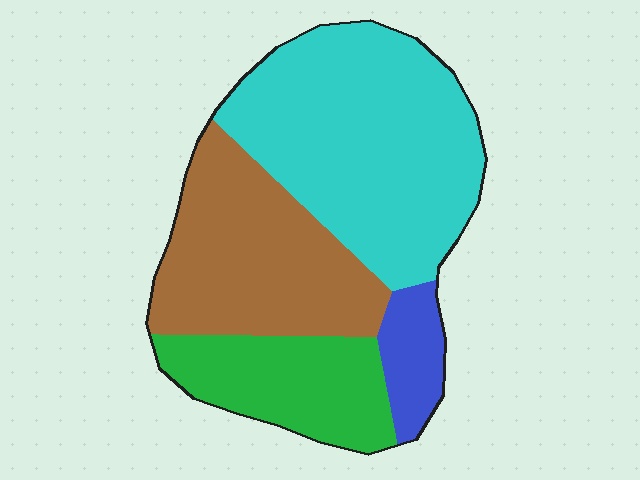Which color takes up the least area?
Blue, at roughly 10%.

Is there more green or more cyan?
Cyan.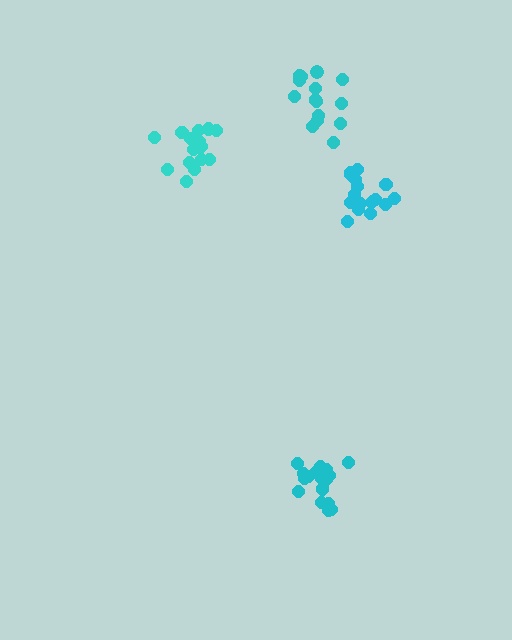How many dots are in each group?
Group 1: 17 dots, Group 2: 17 dots, Group 3: 15 dots, Group 4: 17 dots (66 total).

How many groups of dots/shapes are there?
There are 4 groups.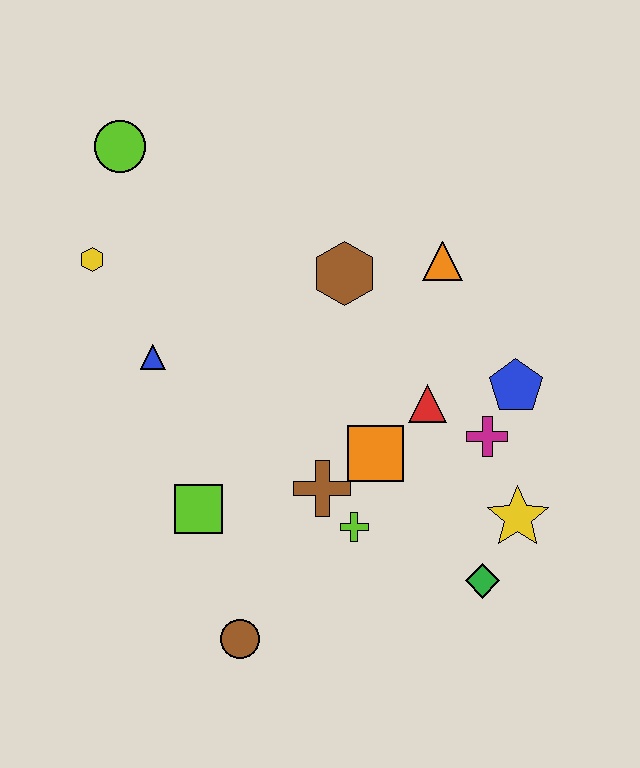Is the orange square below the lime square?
No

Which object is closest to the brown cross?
The lime cross is closest to the brown cross.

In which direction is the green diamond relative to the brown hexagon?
The green diamond is below the brown hexagon.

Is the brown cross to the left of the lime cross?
Yes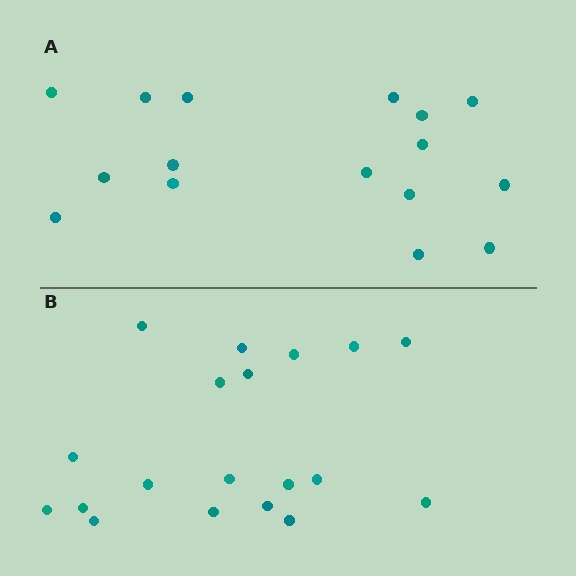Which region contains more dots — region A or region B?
Region B (the bottom region) has more dots.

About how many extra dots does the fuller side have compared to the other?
Region B has just a few more — roughly 2 or 3 more dots than region A.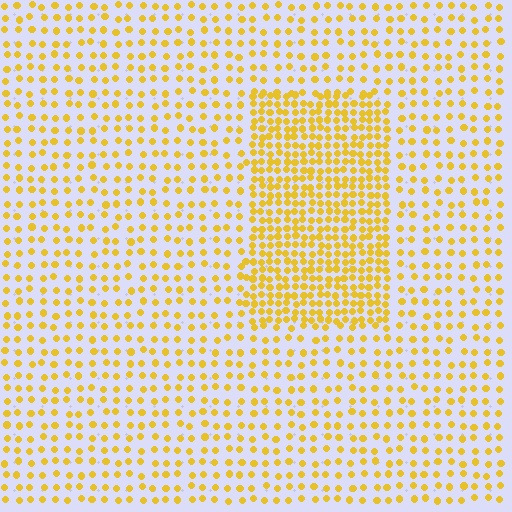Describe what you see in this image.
The image contains small yellow elements arranged at two different densities. A rectangle-shaped region is visible where the elements are more densely packed than the surrounding area.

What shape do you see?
I see a rectangle.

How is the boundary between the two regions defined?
The boundary is defined by a change in element density (approximately 2.2x ratio). All elements are the same color, size, and shape.